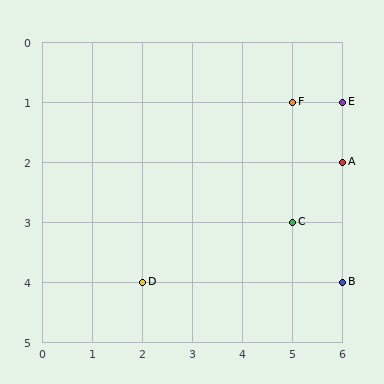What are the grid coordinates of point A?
Point A is at grid coordinates (6, 2).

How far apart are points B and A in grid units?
Points B and A are 2 rows apart.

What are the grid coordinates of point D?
Point D is at grid coordinates (2, 4).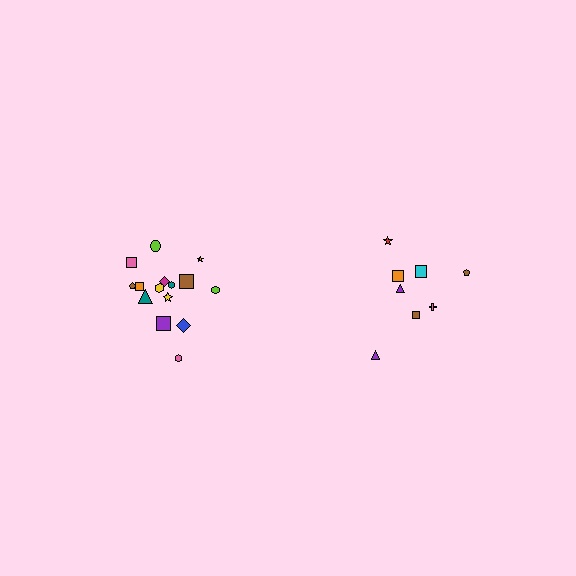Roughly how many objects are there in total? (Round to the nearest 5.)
Roughly 25 objects in total.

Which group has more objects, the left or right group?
The left group.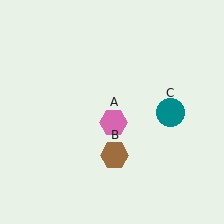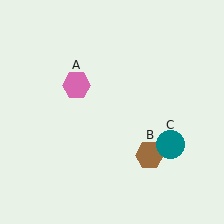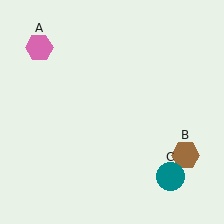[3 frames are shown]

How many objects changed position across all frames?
3 objects changed position: pink hexagon (object A), brown hexagon (object B), teal circle (object C).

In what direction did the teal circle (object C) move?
The teal circle (object C) moved down.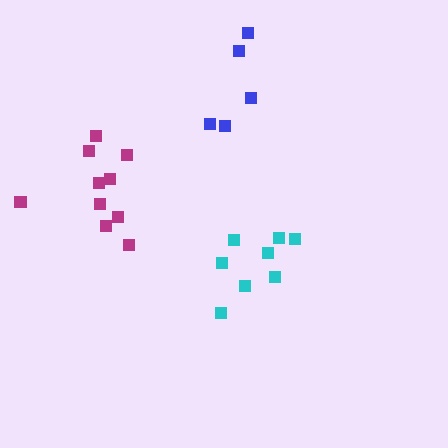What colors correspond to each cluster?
The clusters are colored: magenta, cyan, blue.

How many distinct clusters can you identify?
There are 3 distinct clusters.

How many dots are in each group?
Group 1: 10 dots, Group 2: 8 dots, Group 3: 5 dots (23 total).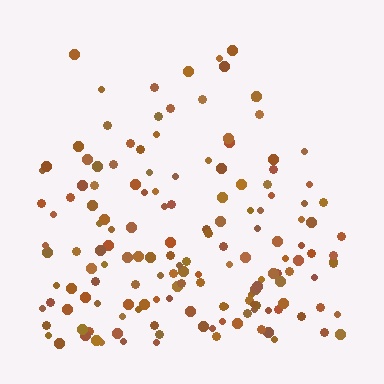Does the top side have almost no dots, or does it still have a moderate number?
Still a moderate number, just noticeably fewer than the bottom.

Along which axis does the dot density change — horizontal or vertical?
Vertical.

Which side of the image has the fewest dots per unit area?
The top.